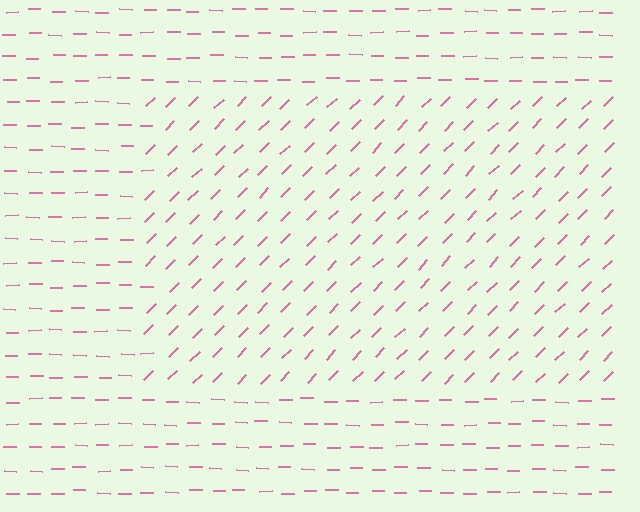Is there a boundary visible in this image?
Yes, there is a texture boundary formed by a change in line orientation.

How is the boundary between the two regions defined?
The boundary is defined purely by a change in line orientation (approximately 45 degrees difference). All lines are the same color and thickness.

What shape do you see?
I see a rectangle.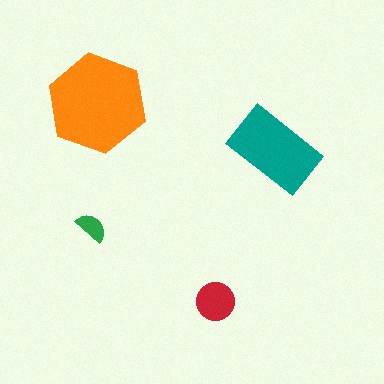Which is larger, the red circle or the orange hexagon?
The orange hexagon.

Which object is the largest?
The orange hexagon.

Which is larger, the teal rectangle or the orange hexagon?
The orange hexagon.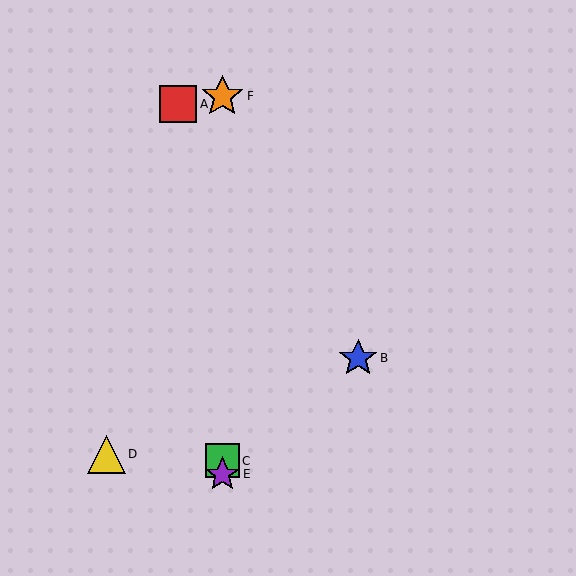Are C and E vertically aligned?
Yes, both are at x≈222.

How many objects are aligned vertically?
3 objects (C, E, F) are aligned vertically.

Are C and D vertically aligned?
No, C is at x≈222 and D is at x≈106.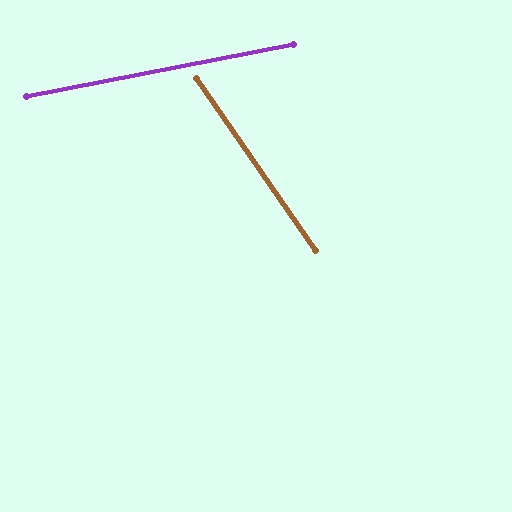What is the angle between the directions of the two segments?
Approximately 66 degrees.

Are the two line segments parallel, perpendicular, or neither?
Neither parallel nor perpendicular — they differ by about 66°.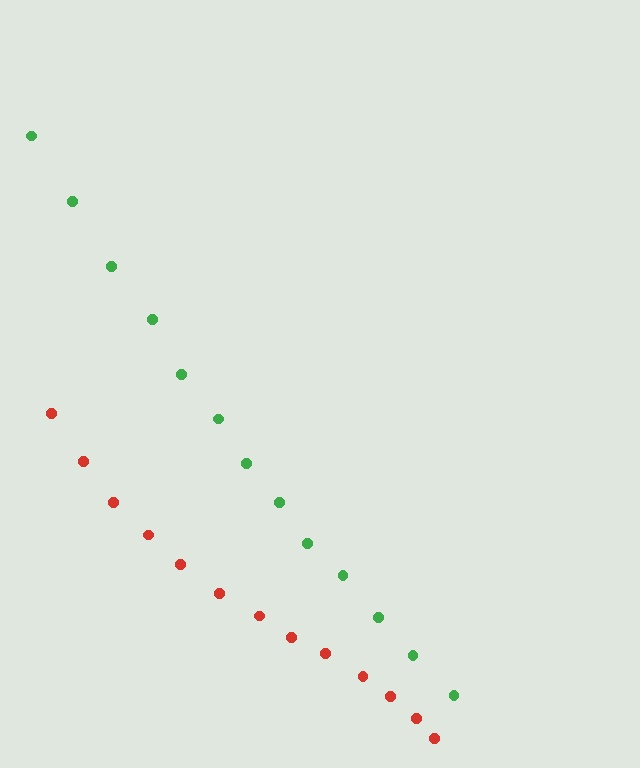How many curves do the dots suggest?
There are 2 distinct paths.